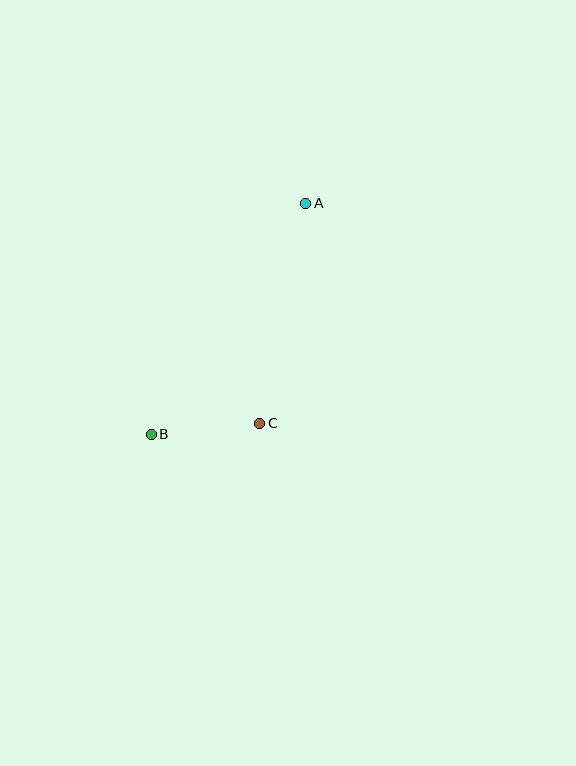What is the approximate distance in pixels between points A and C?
The distance between A and C is approximately 225 pixels.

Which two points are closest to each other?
Points B and C are closest to each other.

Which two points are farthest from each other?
Points A and B are farthest from each other.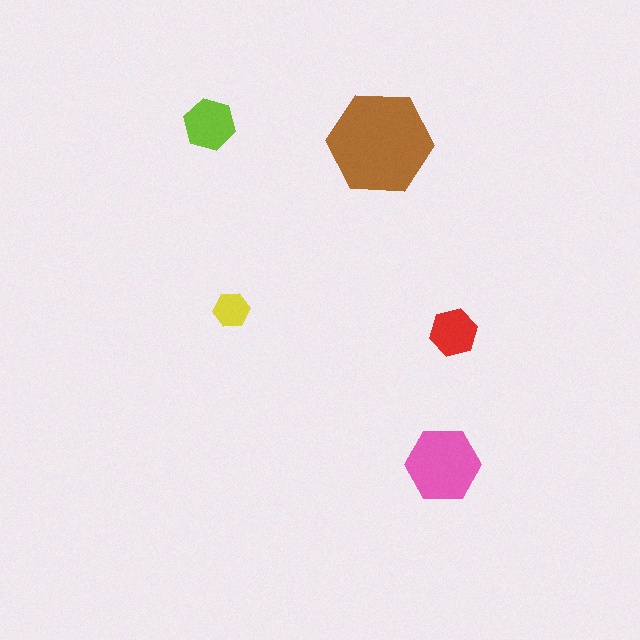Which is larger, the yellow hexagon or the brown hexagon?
The brown one.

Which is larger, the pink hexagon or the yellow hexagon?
The pink one.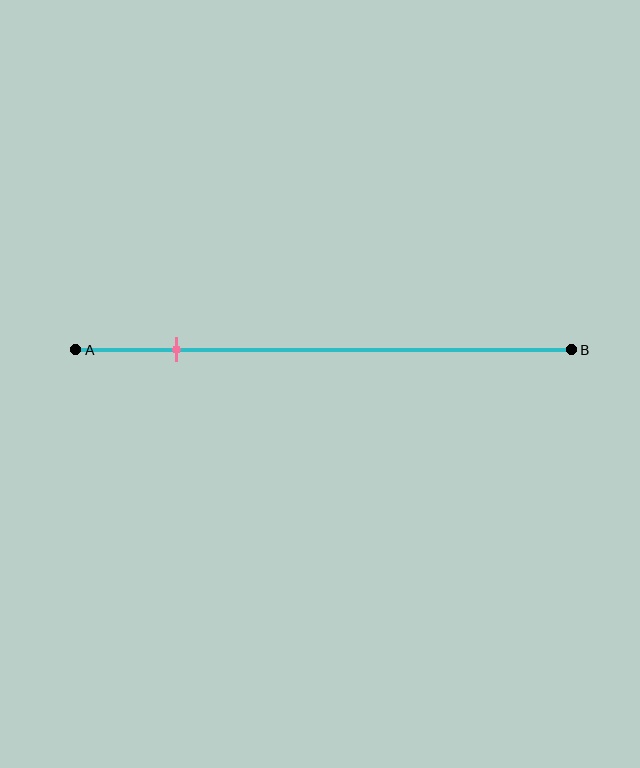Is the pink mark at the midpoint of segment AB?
No, the mark is at about 20% from A, not at the 50% midpoint.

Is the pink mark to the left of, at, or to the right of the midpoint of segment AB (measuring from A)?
The pink mark is to the left of the midpoint of segment AB.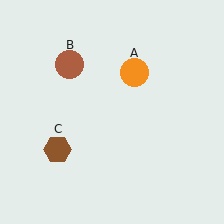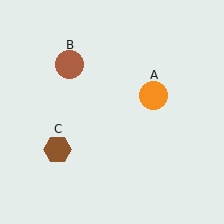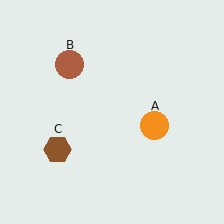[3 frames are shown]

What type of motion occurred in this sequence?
The orange circle (object A) rotated clockwise around the center of the scene.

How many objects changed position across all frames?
1 object changed position: orange circle (object A).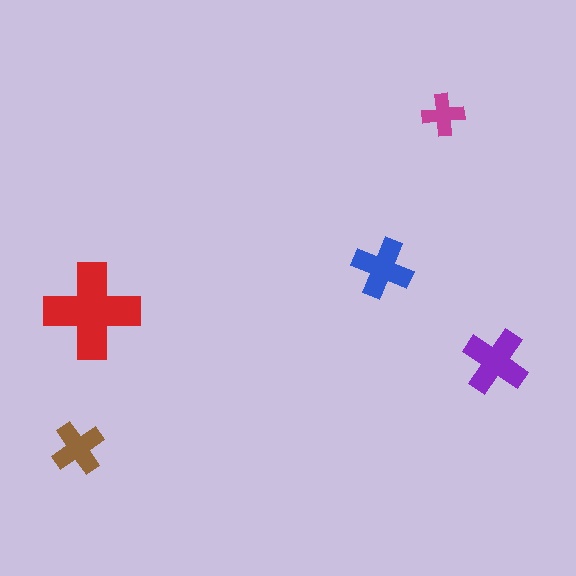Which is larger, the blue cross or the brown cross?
The blue one.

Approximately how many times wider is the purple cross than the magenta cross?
About 1.5 times wider.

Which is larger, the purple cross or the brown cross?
The purple one.